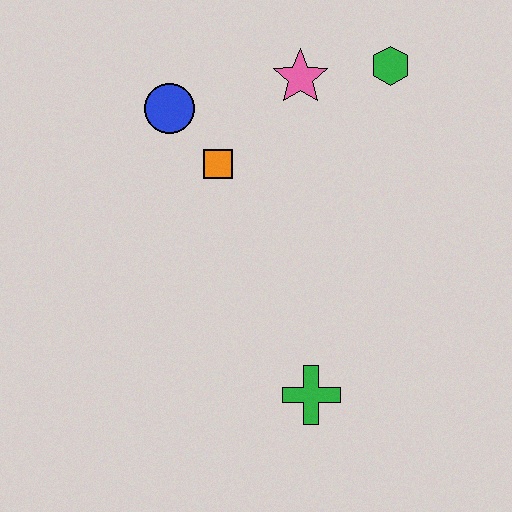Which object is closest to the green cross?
The orange square is closest to the green cross.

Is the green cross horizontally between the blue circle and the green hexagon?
Yes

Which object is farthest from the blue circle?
The green cross is farthest from the blue circle.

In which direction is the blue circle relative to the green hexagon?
The blue circle is to the left of the green hexagon.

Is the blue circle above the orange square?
Yes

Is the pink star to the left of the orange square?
No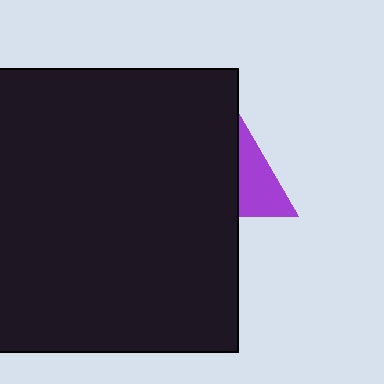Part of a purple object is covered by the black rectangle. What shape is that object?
It is a triangle.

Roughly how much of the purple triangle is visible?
A small part of it is visible (roughly 37%).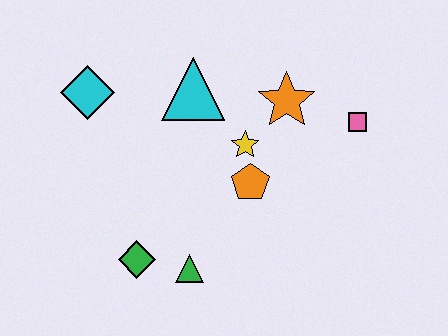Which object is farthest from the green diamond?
The pink square is farthest from the green diamond.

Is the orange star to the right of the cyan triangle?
Yes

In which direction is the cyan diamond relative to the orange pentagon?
The cyan diamond is to the left of the orange pentagon.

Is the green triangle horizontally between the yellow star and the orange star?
No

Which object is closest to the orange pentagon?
The yellow star is closest to the orange pentagon.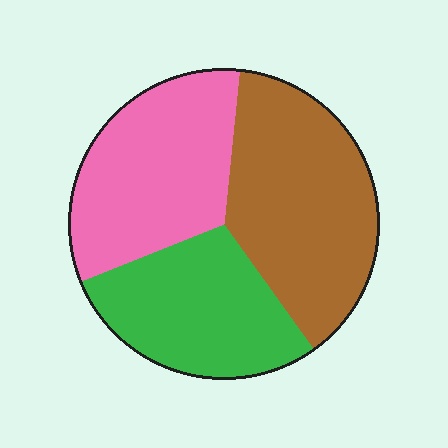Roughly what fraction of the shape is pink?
Pink takes up about one third (1/3) of the shape.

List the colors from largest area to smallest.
From largest to smallest: brown, pink, green.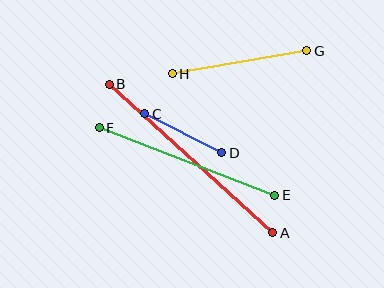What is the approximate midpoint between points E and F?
The midpoint is at approximately (187, 162) pixels.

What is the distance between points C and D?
The distance is approximately 86 pixels.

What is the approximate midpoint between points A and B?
The midpoint is at approximately (191, 159) pixels.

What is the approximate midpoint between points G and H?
The midpoint is at approximately (239, 62) pixels.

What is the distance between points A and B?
The distance is approximately 221 pixels.